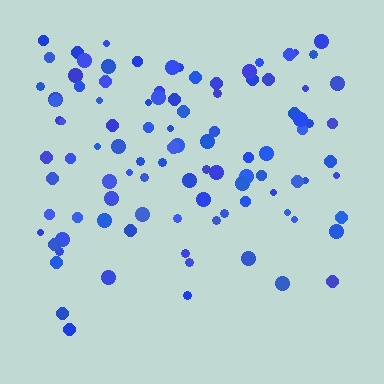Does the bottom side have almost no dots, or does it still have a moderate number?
Still a moderate number, just noticeably fewer than the top.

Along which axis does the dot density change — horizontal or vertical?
Vertical.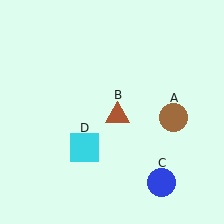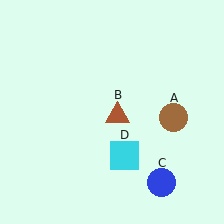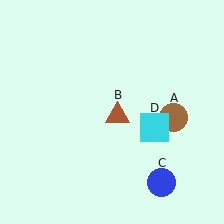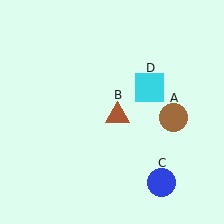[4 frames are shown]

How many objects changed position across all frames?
1 object changed position: cyan square (object D).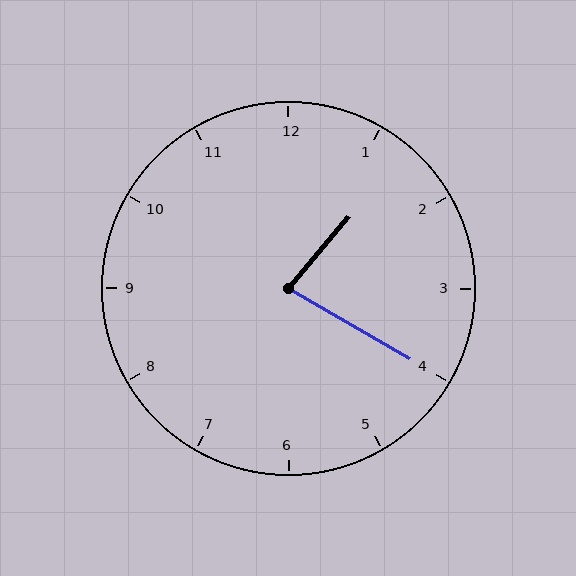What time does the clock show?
1:20.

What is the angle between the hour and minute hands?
Approximately 80 degrees.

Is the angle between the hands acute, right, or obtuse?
It is acute.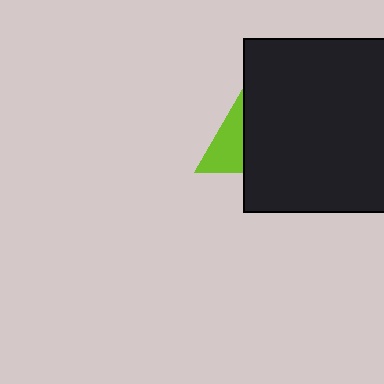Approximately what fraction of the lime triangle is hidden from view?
Roughly 60% of the lime triangle is hidden behind the black square.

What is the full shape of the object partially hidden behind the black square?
The partially hidden object is a lime triangle.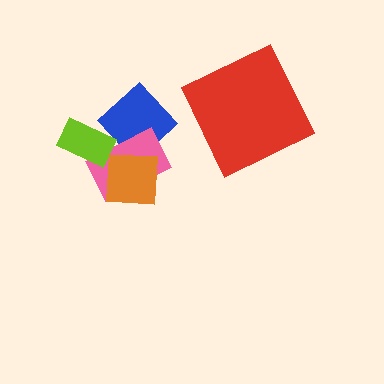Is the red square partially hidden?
No, no other shape covers it.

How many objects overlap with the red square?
0 objects overlap with the red square.